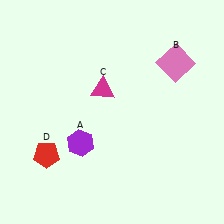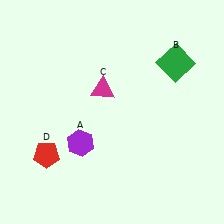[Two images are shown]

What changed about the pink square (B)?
In Image 1, B is pink. In Image 2, it changed to green.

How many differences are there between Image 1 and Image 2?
There is 1 difference between the two images.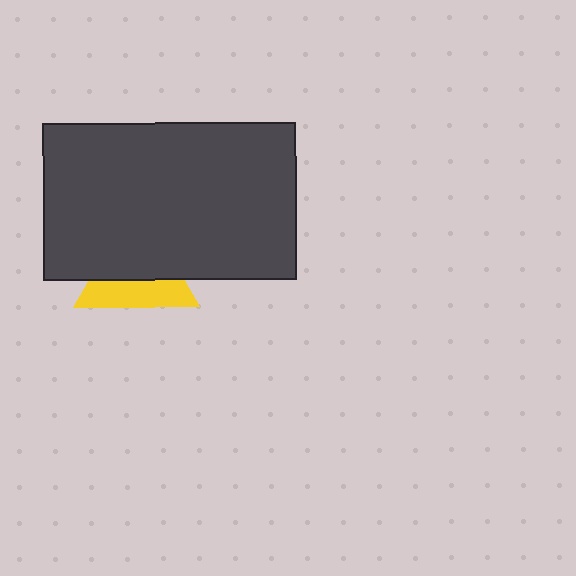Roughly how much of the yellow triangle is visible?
A small part of it is visible (roughly 44%).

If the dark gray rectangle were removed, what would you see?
You would see the complete yellow triangle.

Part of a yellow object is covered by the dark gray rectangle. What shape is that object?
It is a triangle.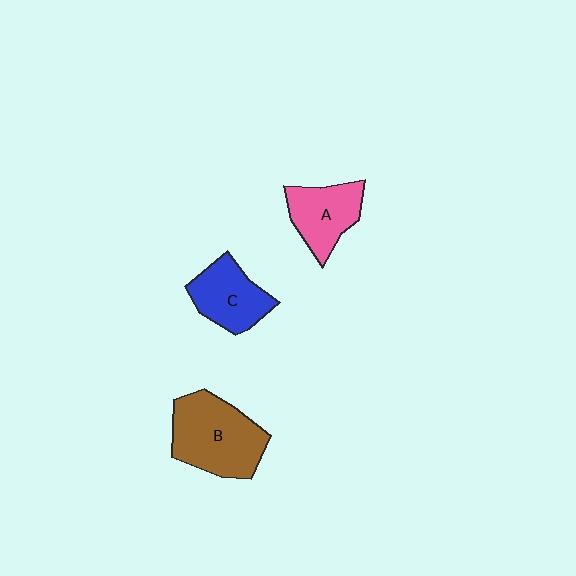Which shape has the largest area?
Shape B (brown).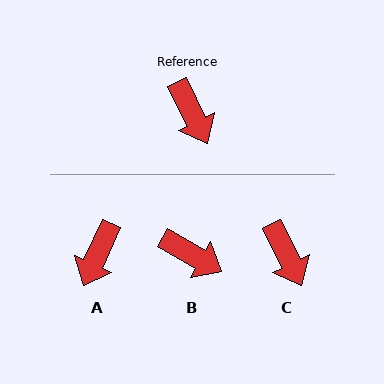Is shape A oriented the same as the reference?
No, it is off by about 51 degrees.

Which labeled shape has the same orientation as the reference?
C.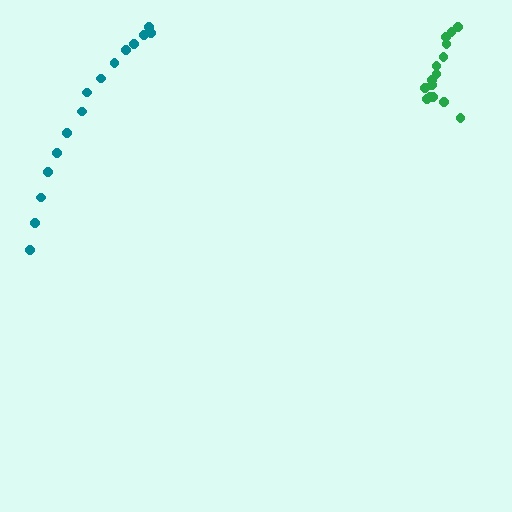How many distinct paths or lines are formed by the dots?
There are 2 distinct paths.